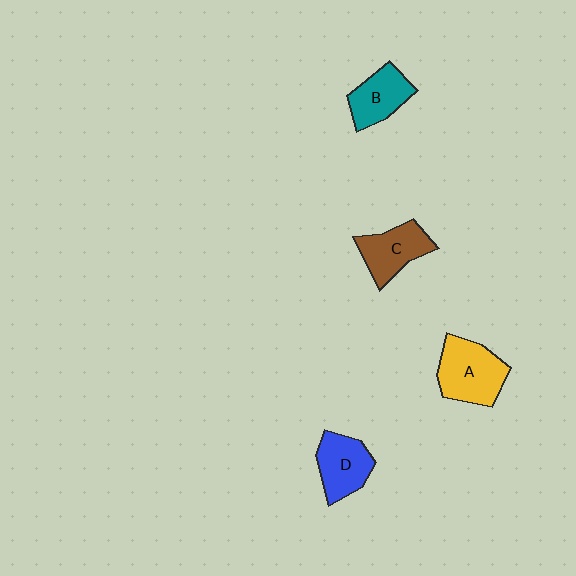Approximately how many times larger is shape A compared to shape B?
Approximately 1.4 times.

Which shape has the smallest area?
Shape B (teal).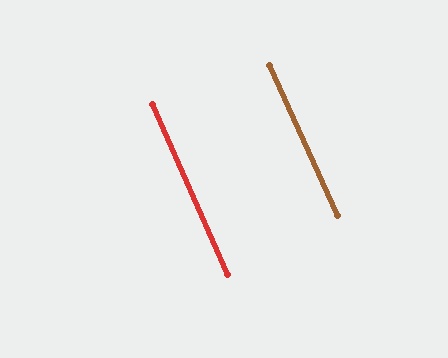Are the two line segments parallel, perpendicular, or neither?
Parallel — their directions differ by only 0.8°.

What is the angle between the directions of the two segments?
Approximately 1 degree.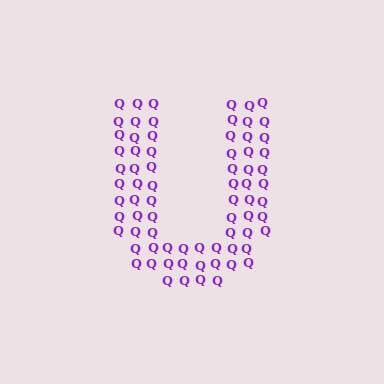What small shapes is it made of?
It is made of small letter Q's.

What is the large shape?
The large shape is the letter U.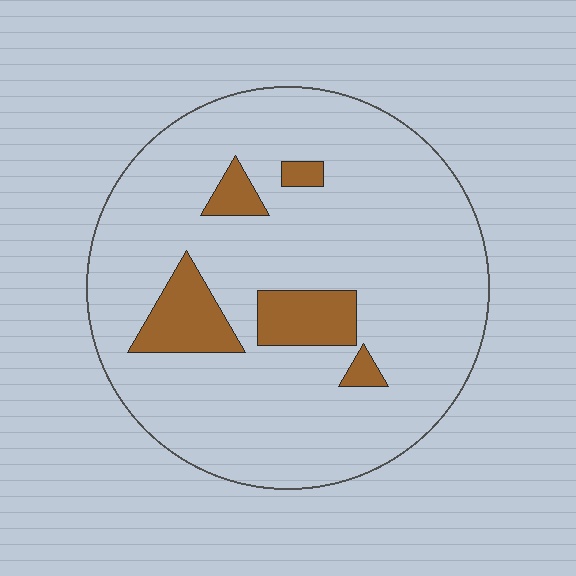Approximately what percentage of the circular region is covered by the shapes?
Approximately 15%.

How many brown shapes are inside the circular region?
5.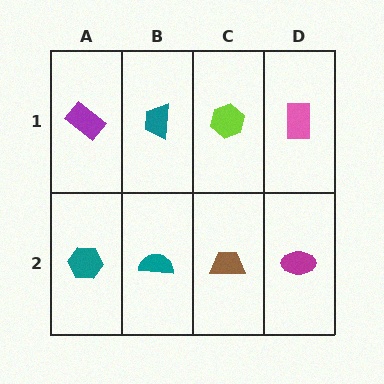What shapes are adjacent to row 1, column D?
A magenta ellipse (row 2, column D), a lime hexagon (row 1, column C).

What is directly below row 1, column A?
A teal hexagon.